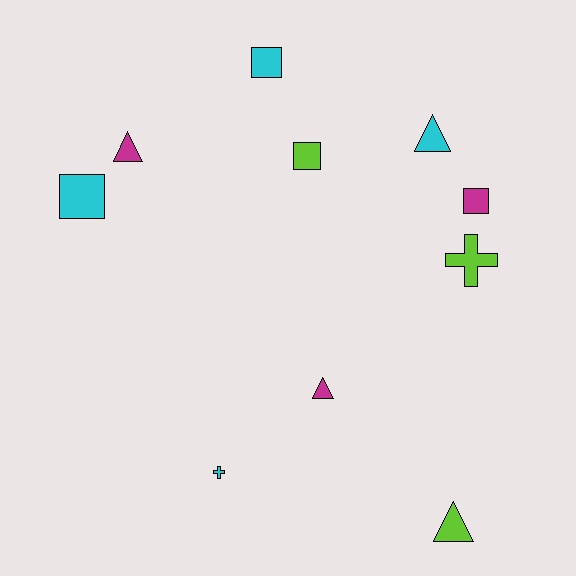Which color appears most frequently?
Cyan, with 4 objects.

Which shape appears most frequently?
Triangle, with 4 objects.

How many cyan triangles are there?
There is 1 cyan triangle.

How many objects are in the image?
There are 10 objects.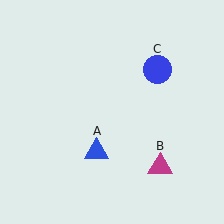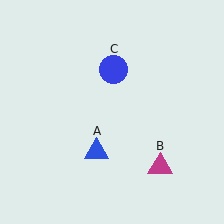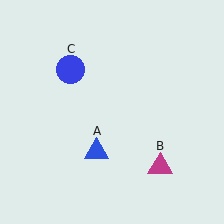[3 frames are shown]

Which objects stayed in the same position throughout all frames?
Blue triangle (object A) and magenta triangle (object B) remained stationary.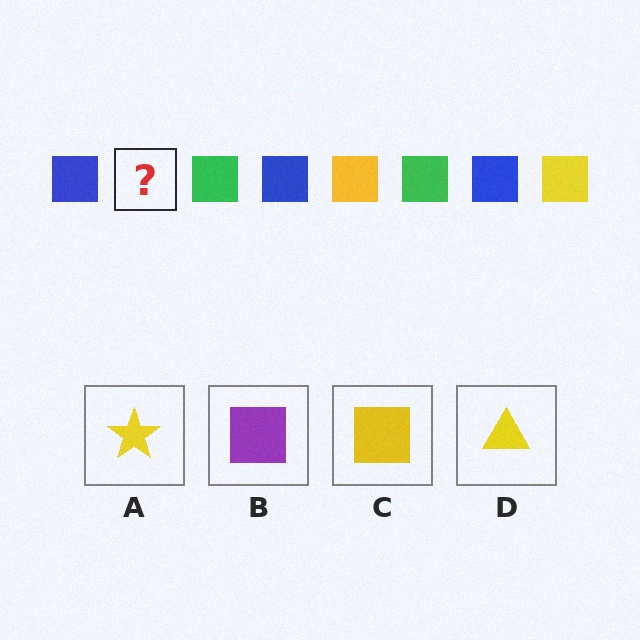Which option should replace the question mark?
Option C.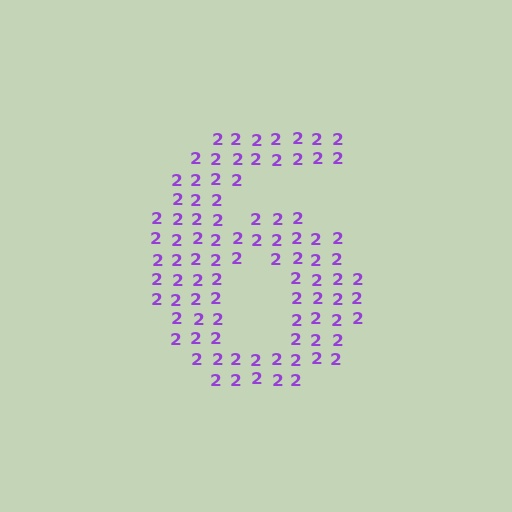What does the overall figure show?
The overall figure shows the digit 6.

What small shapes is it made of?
It is made of small digit 2's.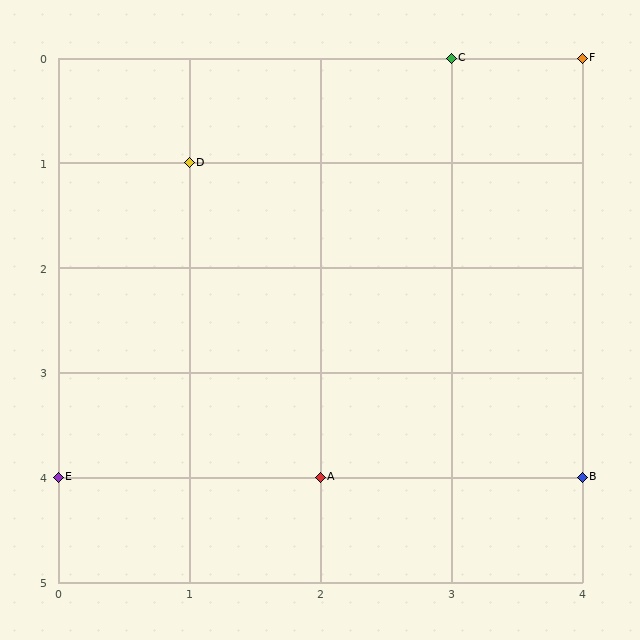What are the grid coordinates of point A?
Point A is at grid coordinates (2, 4).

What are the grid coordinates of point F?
Point F is at grid coordinates (4, 0).